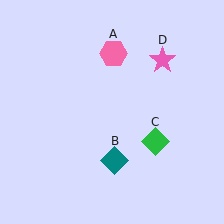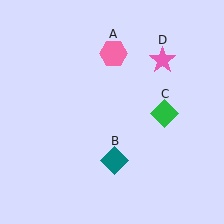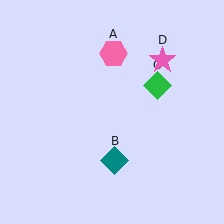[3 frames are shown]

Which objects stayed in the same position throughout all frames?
Pink hexagon (object A) and teal diamond (object B) and pink star (object D) remained stationary.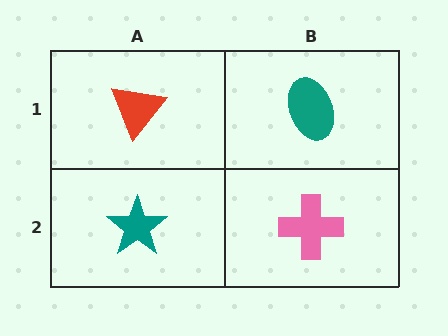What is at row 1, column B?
A teal ellipse.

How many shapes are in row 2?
2 shapes.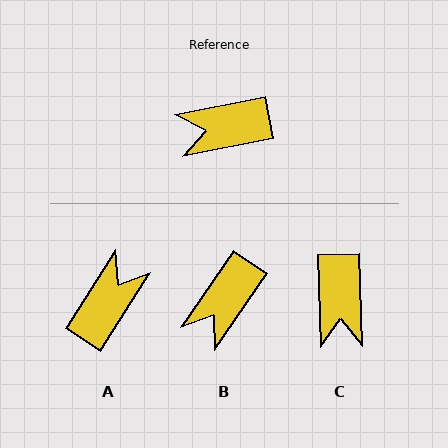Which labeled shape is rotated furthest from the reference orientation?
A, about 134 degrees away.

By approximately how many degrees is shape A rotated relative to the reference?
Approximately 134 degrees clockwise.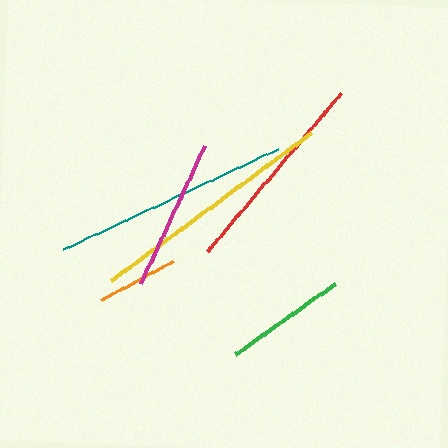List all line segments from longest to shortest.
From longest to shortest: yellow, teal, red, magenta, green, orange.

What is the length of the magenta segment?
The magenta segment is approximately 152 pixels long.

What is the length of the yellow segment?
The yellow segment is approximately 249 pixels long.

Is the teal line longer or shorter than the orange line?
The teal line is longer than the orange line.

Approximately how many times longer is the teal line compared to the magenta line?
The teal line is approximately 1.6 times the length of the magenta line.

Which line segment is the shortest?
The orange line is the shortest at approximately 82 pixels.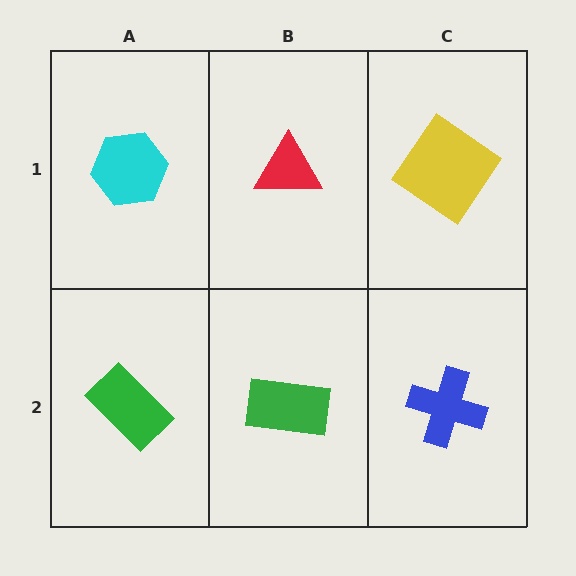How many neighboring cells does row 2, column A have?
2.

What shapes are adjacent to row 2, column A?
A cyan hexagon (row 1, column A), a green rectangle (row 2, column B).